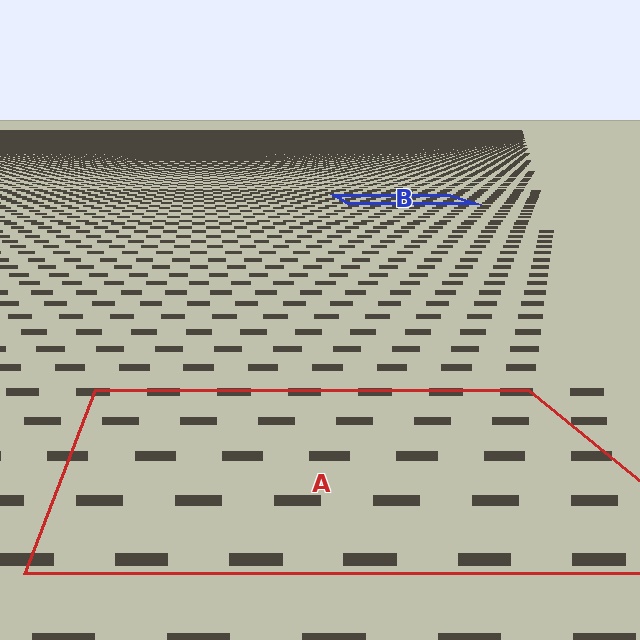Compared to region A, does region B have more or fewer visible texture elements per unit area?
Region B has more texture elements per unit area — they are packed more densely because it is farther away.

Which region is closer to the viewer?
Region A is closer. The texture elements there are larger and more spread out.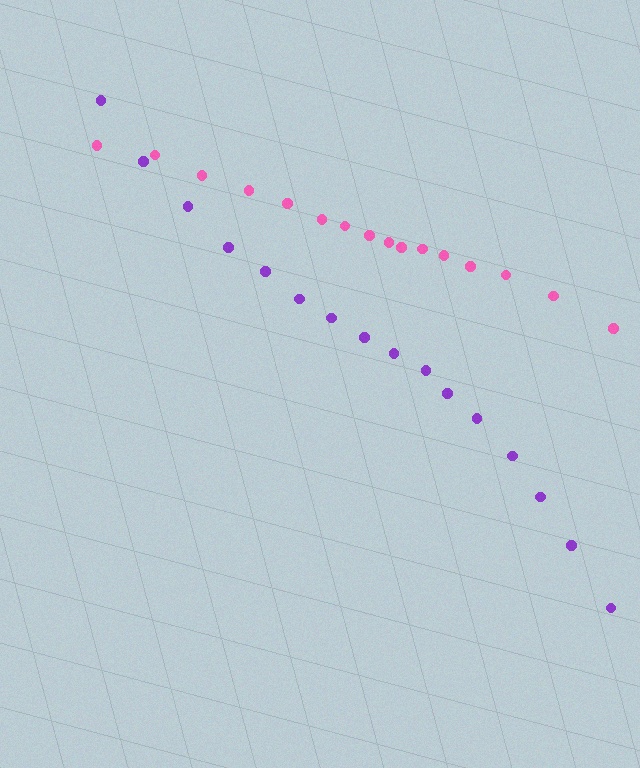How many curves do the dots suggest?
There are 2 distinct paths.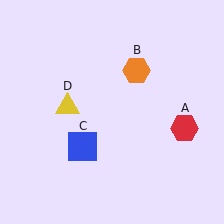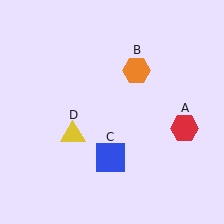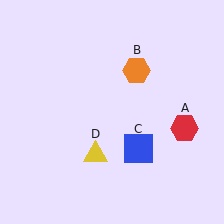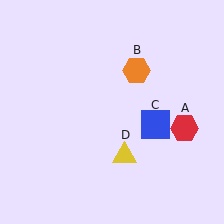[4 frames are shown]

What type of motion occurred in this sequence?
The blue square (object C), yellow triangle (object D) rotated counterclockwise around the center of the scene.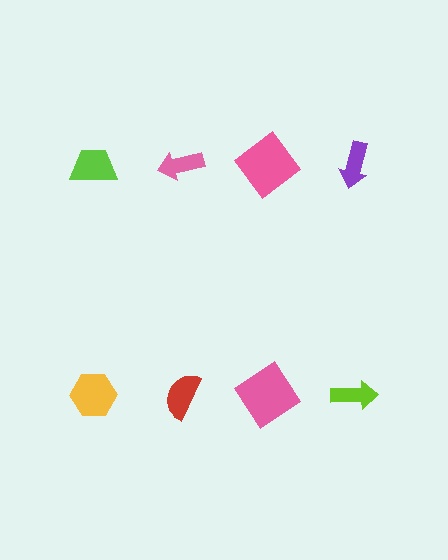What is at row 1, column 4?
A purple arrow.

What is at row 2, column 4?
A lime arrow.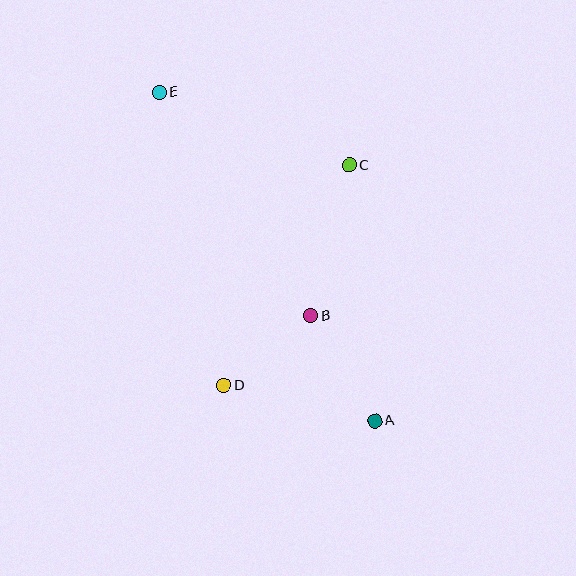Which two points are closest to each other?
Points B and D are closest to each other.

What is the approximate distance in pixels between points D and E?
The distance between D and E is approximately 300 pixels.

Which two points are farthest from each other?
Points A and E are farthest from each other.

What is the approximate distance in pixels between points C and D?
The distance between C and D is approximately 254 pixels.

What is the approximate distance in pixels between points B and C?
The distance between B and C is approximately 155 pixels.